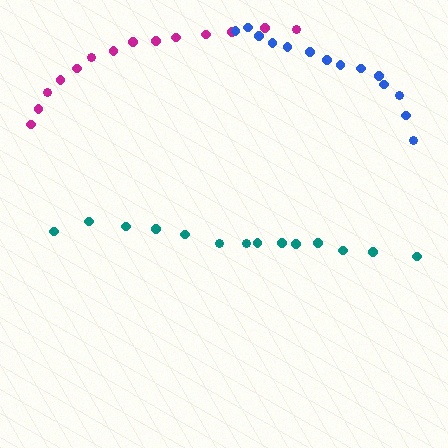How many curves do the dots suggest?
There are 3 distinct paths.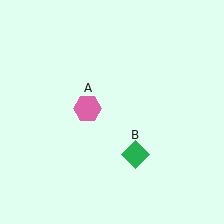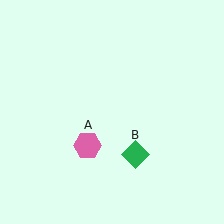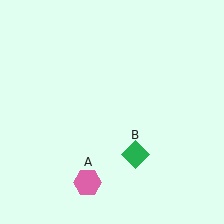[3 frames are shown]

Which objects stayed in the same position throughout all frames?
Green diamond (object B) remained stationary.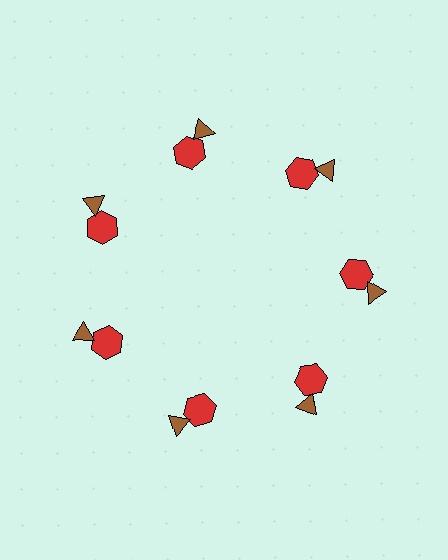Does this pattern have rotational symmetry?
Yes, this pattern has 7-fold rotational symmetry. It looks the same after rotating 51 degrees around the center.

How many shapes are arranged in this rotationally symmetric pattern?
There are 14 shapes, arranged in 7 groups of 2.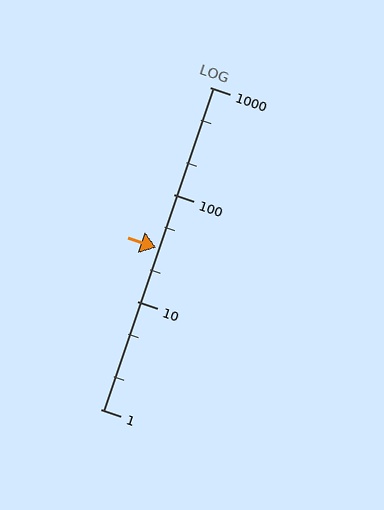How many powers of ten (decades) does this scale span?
The scale spans 3 decades, from 1 to 1000.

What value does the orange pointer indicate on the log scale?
The pointer indicates approximately 32.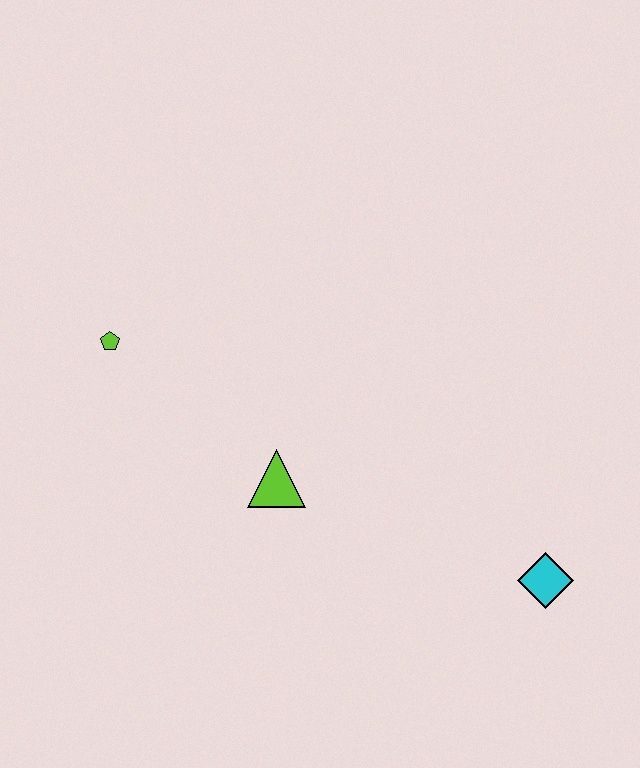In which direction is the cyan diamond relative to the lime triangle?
The cyan diamond is to the right of the lime triangle.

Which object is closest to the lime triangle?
The lime pentagon is closest to the lime triangle.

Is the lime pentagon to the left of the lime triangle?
Yes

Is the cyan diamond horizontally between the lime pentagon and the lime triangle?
No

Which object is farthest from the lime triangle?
The cyan diamond is farthest from the lime triangle.